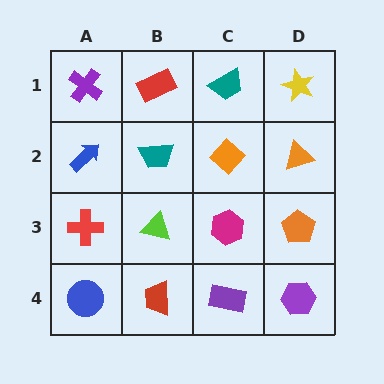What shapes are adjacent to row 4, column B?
A lime triangle (row 3, column B), a blue circle (row 4, column A), a purple rectangle (row 4, column C).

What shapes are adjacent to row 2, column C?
A teal trapezoid (row 1, column C), a magenta hexagon (row 3, column C), a teal trapezoid (row 2, column B), an orange triangle (row 2, column D).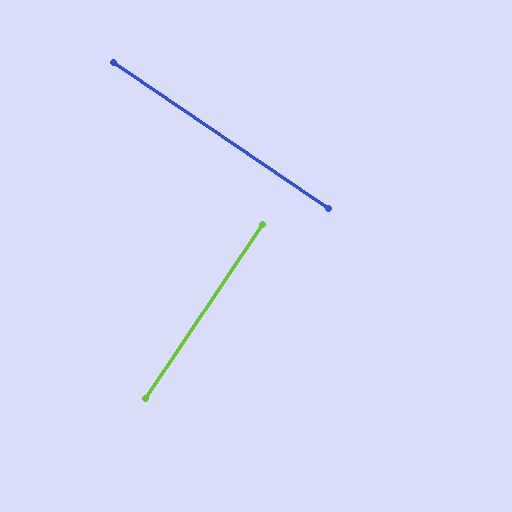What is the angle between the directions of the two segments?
Approximately 90 degrees.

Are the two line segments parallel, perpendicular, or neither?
Perpendicular — they meet at approximately 90°.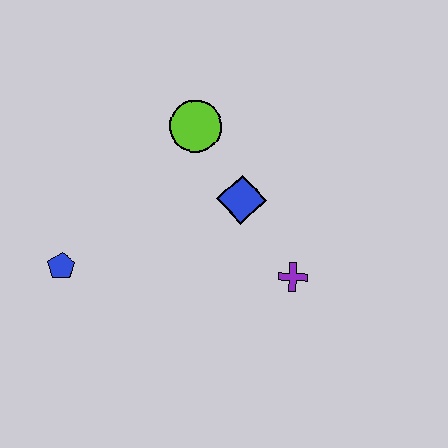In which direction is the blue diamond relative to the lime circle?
The blue diamond is below the lime circle.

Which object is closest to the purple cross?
The blue diamond is closest to the purple cross.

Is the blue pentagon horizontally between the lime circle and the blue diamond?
No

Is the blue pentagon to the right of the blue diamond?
No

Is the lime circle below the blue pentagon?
No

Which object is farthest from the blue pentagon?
The purple cross is farthest from the blue pentagon.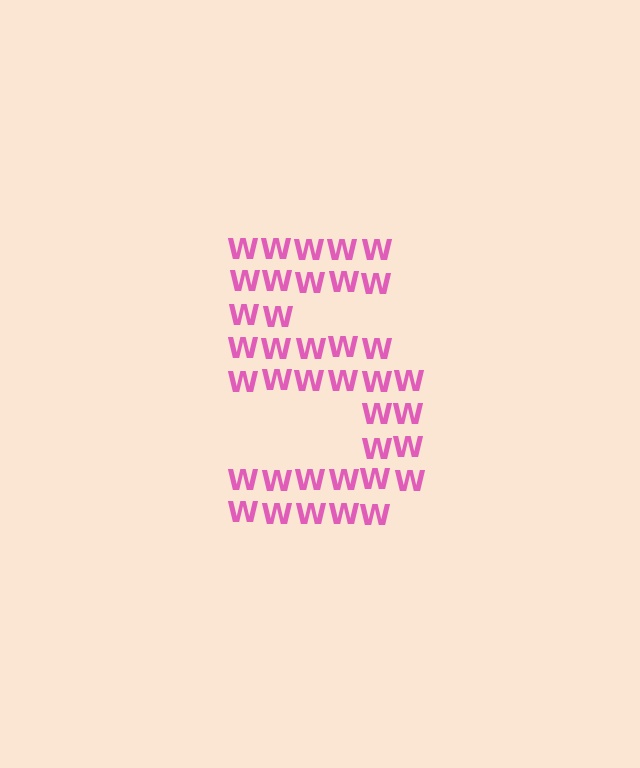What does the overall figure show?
The overall figure shows the digit 5.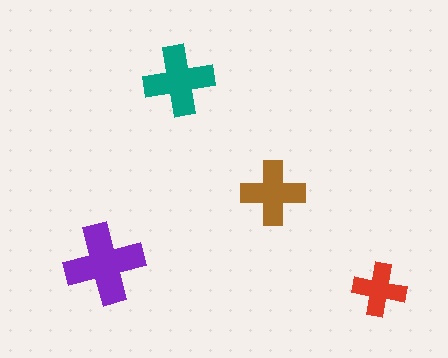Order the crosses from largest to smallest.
the purple one, the teal one, the brown one, the red one.